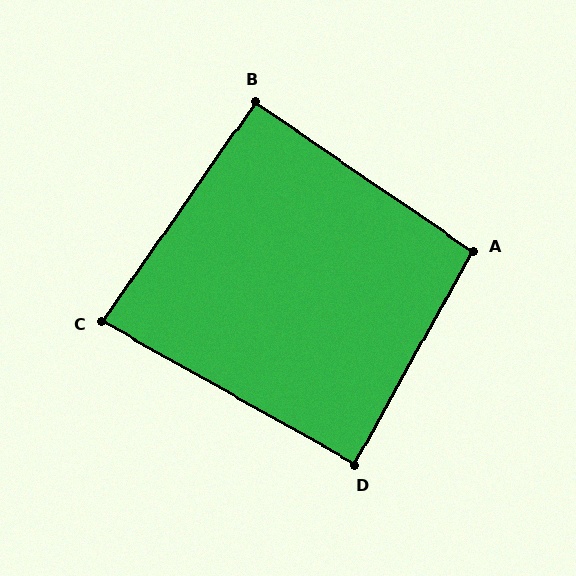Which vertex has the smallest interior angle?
C, at approximately 85 degrees.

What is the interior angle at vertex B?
Approximately 91 degrees (approximately right).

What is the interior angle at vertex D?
Approximately 89 degrees (approximately right).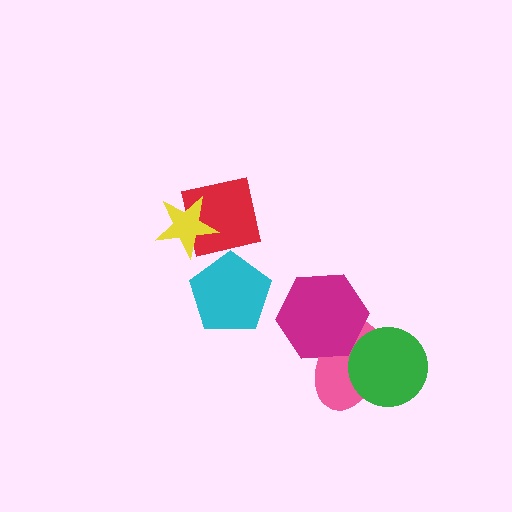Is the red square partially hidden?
Yes, it is partially covered by another shape.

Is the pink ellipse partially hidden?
Yes, it is partially covered by another shape.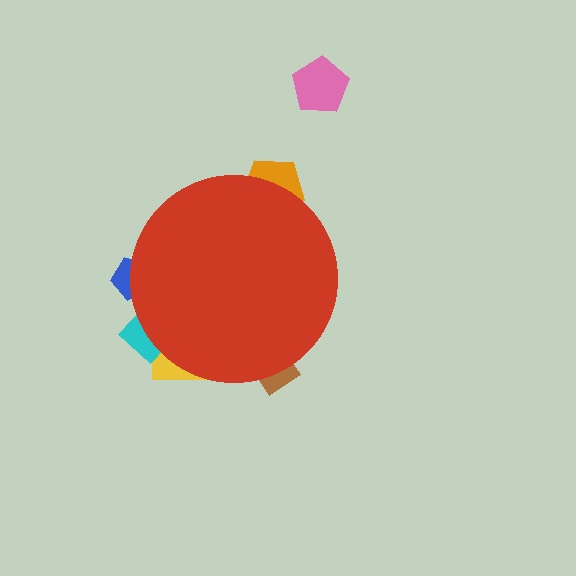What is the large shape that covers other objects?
A red circle.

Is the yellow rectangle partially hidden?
Yes, the yellow rectangle is partially hidden behind the red circle.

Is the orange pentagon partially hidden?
Yes, the orange pentagon is partially hidden behind the red circle.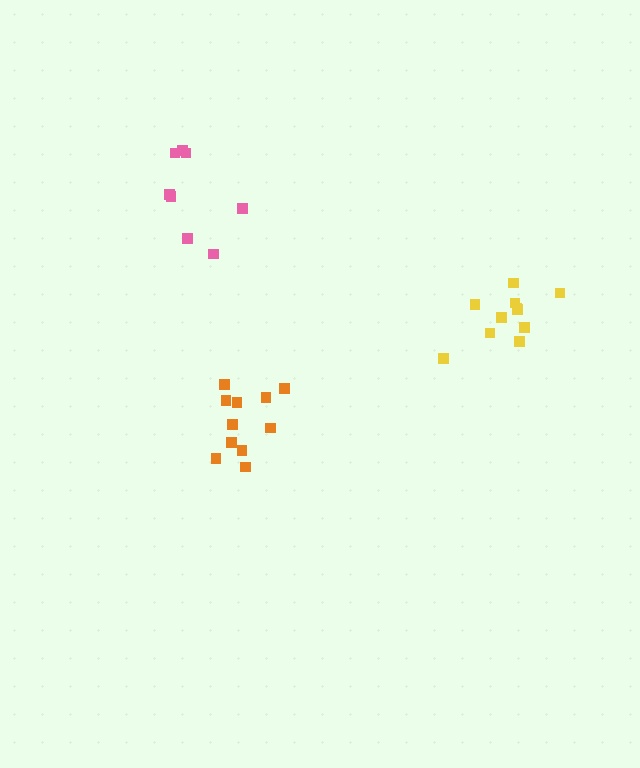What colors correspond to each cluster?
The clusters are colored: yellow, pink, orange.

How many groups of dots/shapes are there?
There are 3 groups.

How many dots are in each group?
Group 1: 11 dots, Group 2: 8 dots, Group 3: 11 dots (30 total).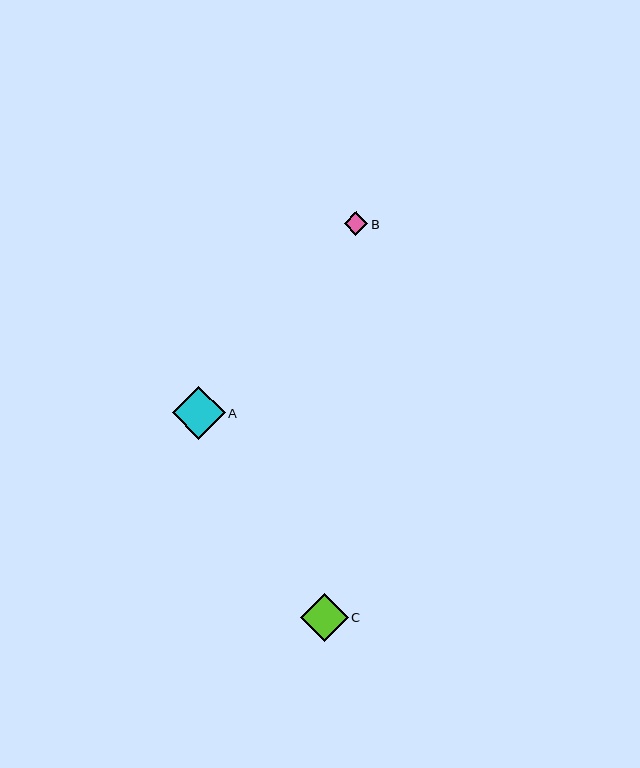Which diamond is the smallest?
Diamond B is the smallest with a size of approximately 24 pixels.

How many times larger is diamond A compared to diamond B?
Diamond A is approximately 2.2 times the size of diamond B.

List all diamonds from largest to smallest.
From largest to smallest: A, C, B.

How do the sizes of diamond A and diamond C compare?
Diamond A and diamond C are approximately the same size.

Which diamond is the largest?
Diamond A is the largest with a size of approximately 52 pixels.